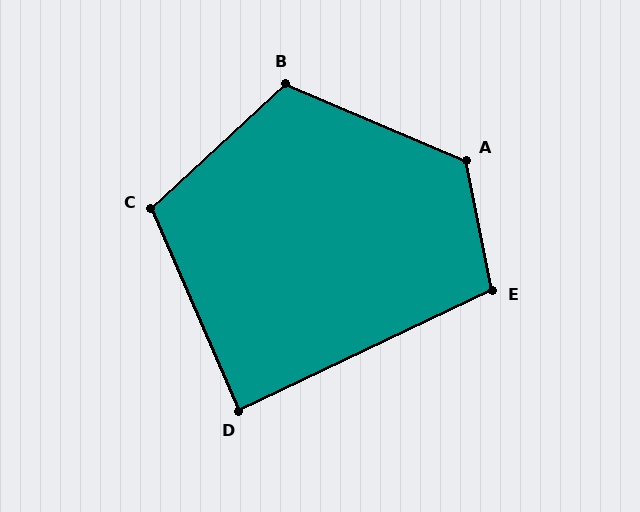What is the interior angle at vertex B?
Approximately 114 degrees (obtuse).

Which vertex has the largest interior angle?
A, at approximately 124 degrees.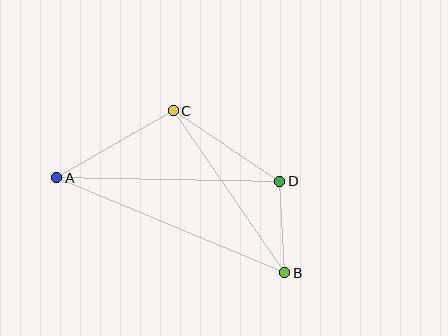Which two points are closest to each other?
Points B and D are closest to each other.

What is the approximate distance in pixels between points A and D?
The distance between A and D is approximately 223 pixels.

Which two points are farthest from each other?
Points A and B are farthest from each other.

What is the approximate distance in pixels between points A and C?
The distance between A and C is approximately 134 pixels.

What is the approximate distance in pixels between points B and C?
The distance between B and C is approximately 197 pixels.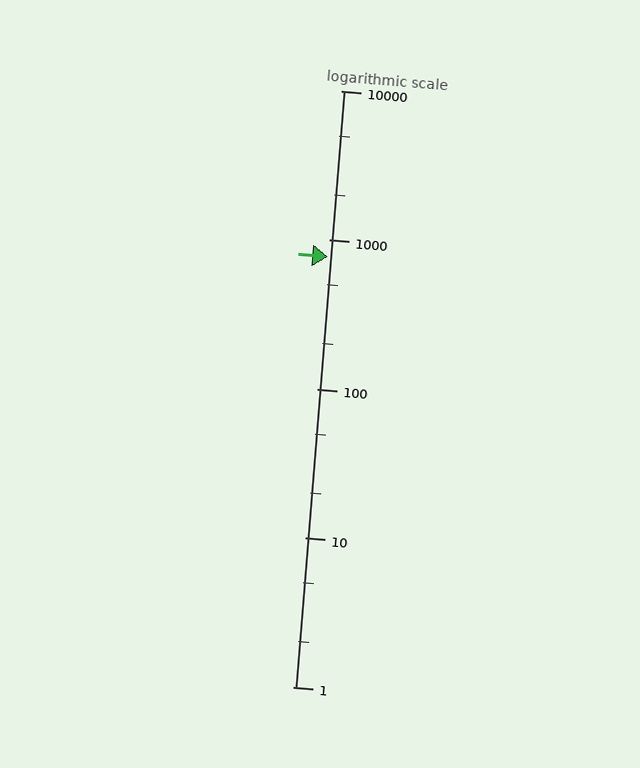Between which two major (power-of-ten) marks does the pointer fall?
The pointer is between 100 and 1000.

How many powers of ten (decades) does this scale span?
The scale spans 4 decades, from 1 to 10000.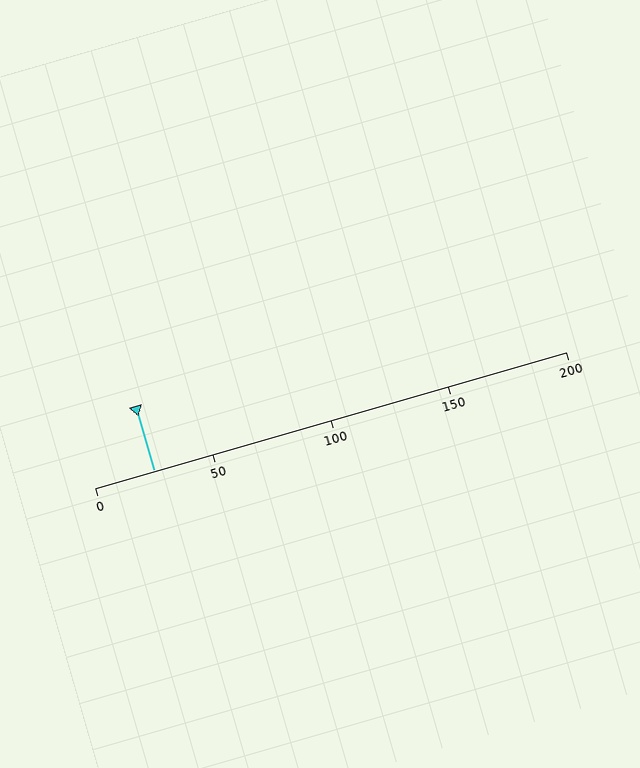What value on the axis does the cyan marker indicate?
The marker indicates approximately 25.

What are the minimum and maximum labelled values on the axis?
The axis runs from 0 to 200.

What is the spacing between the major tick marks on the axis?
The major ticks are spaced 50 apart.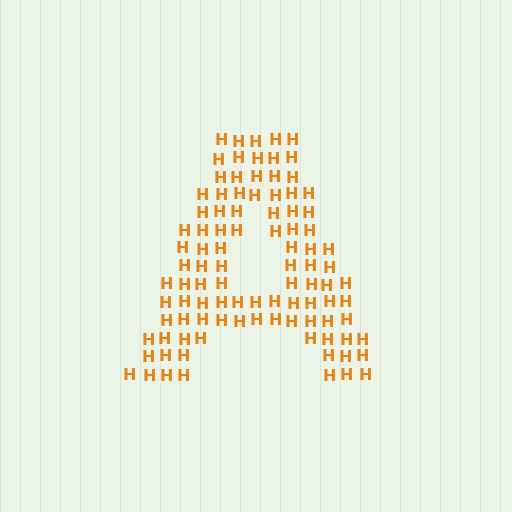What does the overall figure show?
The overall figure shows the letter A.